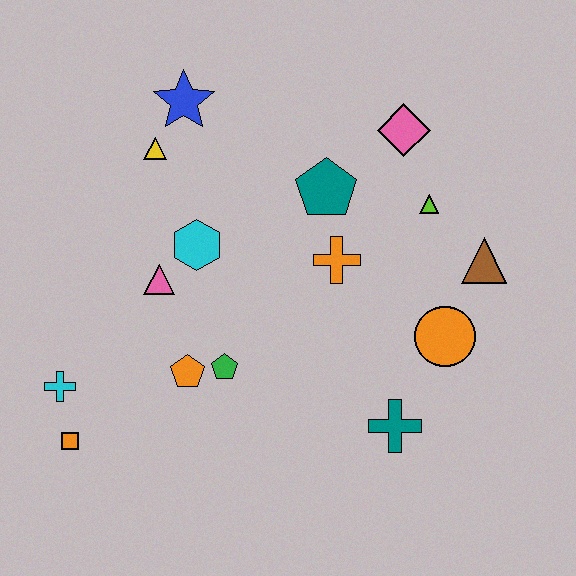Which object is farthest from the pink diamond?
The orange square is farthest from the pink diamond.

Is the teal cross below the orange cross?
Yes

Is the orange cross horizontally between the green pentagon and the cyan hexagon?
No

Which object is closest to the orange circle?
The brown triangle is closest to the orange circle.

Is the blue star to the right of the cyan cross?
Yes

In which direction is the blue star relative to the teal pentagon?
The blue star is to the left of the teal pentagon.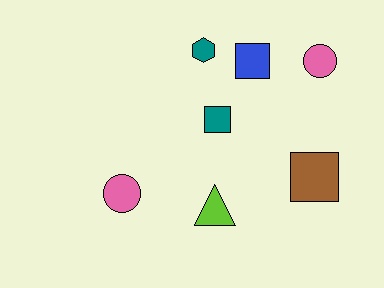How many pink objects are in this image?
There are 2 pink objects.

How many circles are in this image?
There are 2 circles.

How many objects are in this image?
There are 7 objects.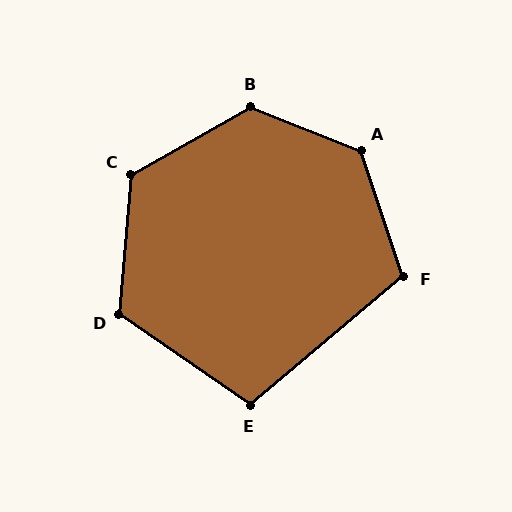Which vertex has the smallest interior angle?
E, at approximately 106 degrees.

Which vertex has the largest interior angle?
A, at approximately 130 degrees.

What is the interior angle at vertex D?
Approximately 120 degrees (obtuse).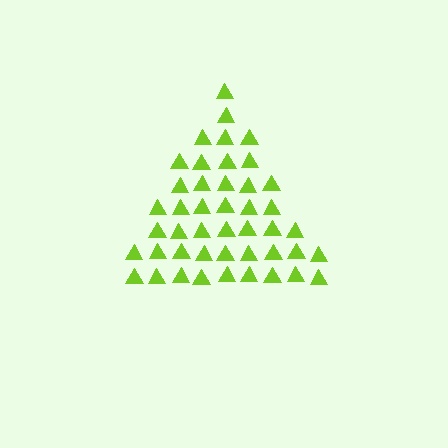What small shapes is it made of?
It is made of small triangles.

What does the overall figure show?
The overall figure shows a triangle.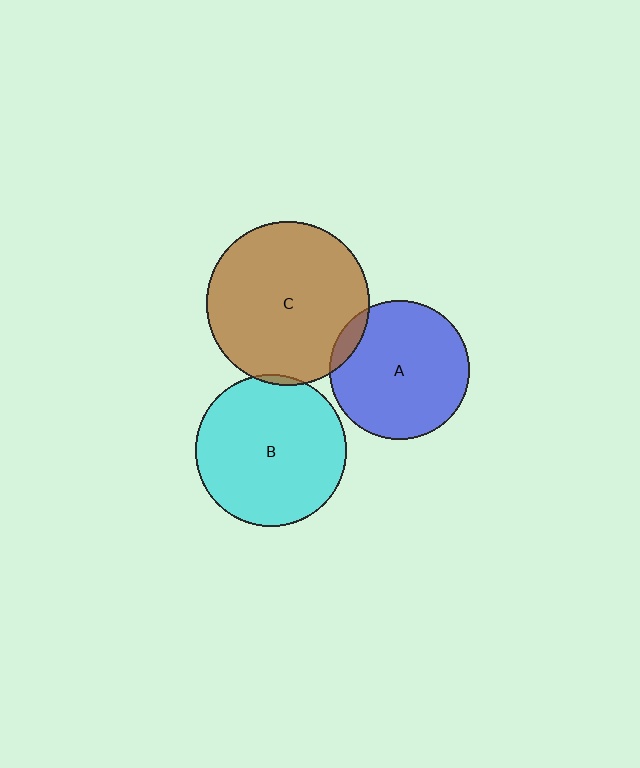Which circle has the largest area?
Circle C (brown).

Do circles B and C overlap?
Yes.